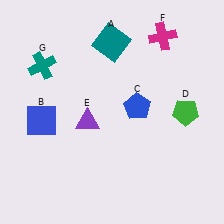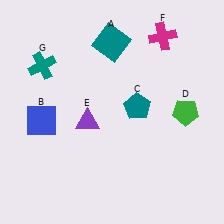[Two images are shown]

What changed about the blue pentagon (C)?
In Image 1, C is blue. In Image 2, it changed to teal.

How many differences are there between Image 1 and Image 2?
There is 1 difference between the two images.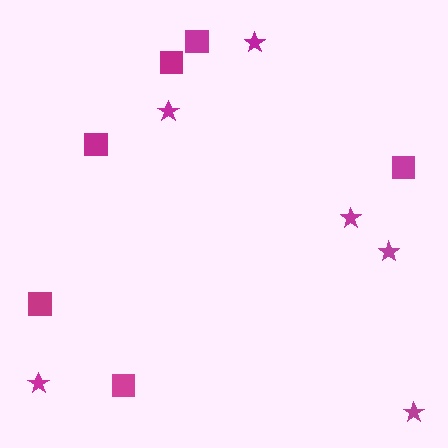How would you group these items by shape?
There are 2 groups: one group of squares (6) and one group of stars (6).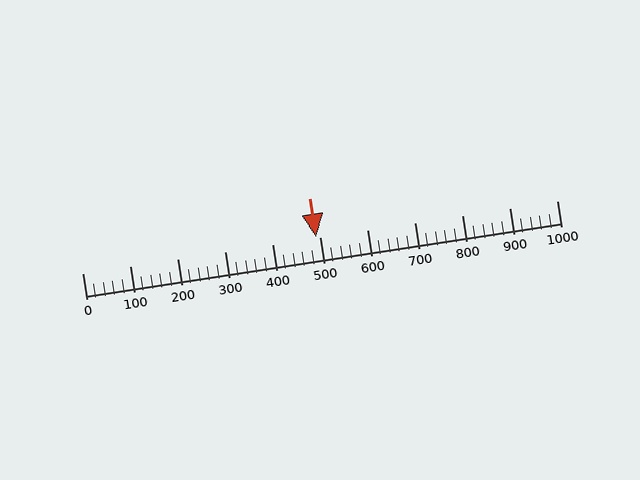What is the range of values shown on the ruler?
The ruler shows values from 0 to 1000.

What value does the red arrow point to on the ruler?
The red arrow points to approximately 494.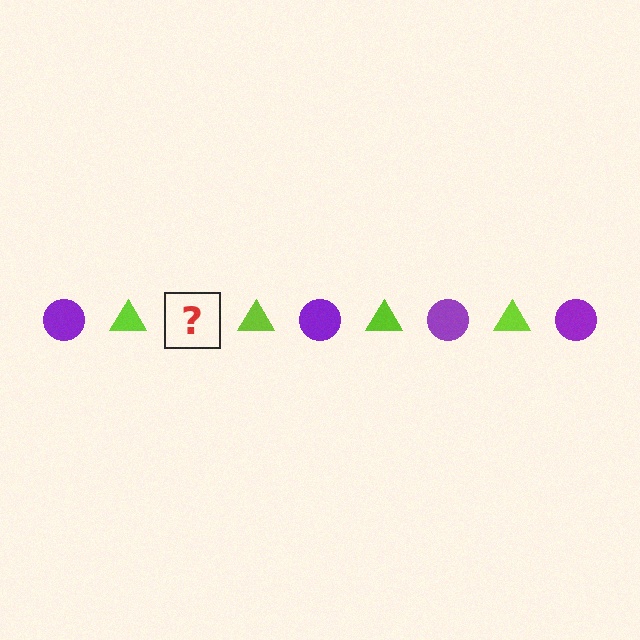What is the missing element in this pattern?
The missing element is a purple circle.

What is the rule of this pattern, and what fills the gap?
The rule is that the pattern alternates between purple circle and lime triangle. The gap should be filled with a purple circle.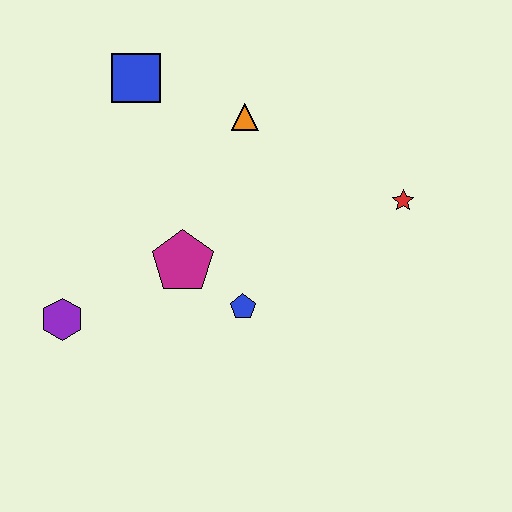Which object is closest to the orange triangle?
The blue square is closest to the orange triangle.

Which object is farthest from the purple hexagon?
The red star is farthest from the purple hexagon.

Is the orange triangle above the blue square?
No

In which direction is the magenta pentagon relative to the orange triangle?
The magenta pentagon is below the orange triangle.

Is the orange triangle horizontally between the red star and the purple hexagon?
Yes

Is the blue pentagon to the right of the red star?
No